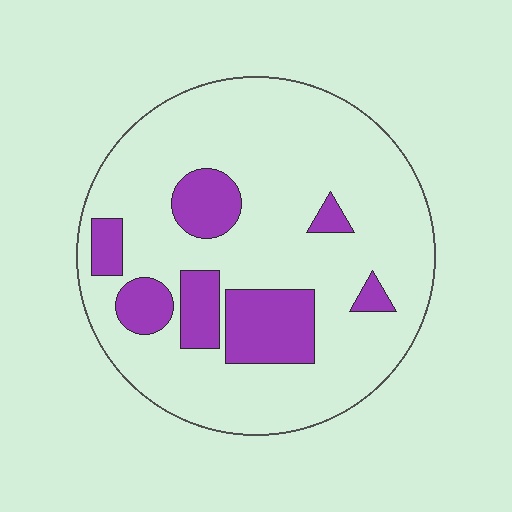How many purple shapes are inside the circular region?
7.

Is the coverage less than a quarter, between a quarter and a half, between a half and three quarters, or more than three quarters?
Less than a quarter.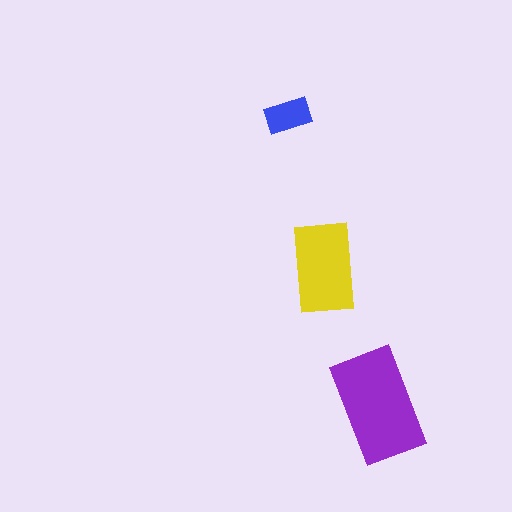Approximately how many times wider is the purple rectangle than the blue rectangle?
About 2.5 times wider.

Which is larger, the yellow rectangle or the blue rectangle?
The yellow one.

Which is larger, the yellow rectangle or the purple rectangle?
The purple one.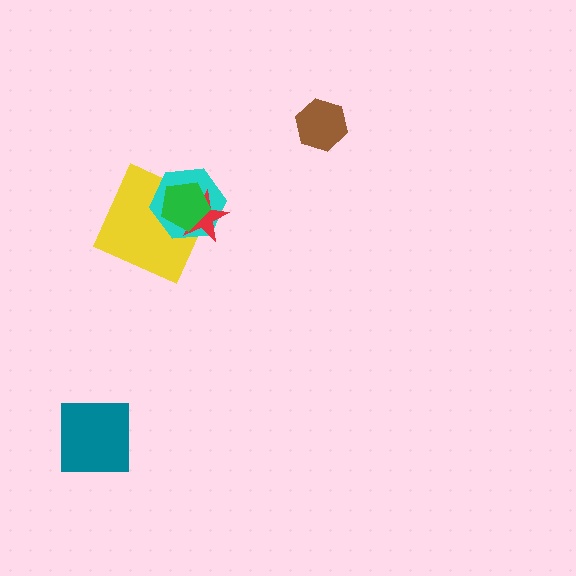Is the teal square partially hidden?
No, no other shape covers it.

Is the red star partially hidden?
Yes, it is partially covered by another shape.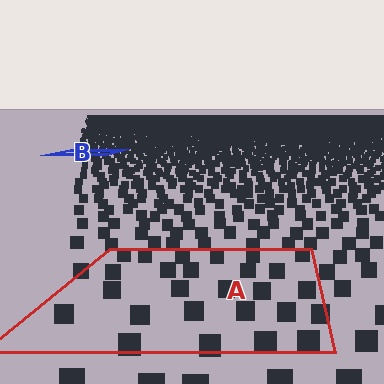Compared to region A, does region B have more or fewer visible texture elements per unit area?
Region B has more texture elements per unit area — they are packed more densely because it is farther away.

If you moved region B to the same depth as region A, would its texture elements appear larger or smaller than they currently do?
They would appear larger. At a closer depth, the same texture elements are projected at a bigger on-screen size.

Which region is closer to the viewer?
Region A is closer. The texture elements there are larger and more spread out.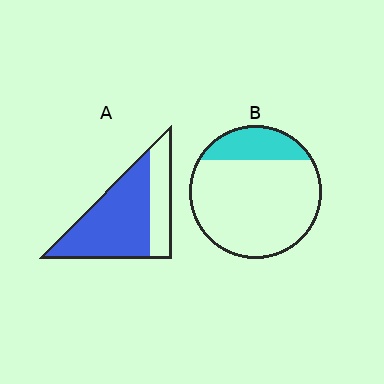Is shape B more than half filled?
No.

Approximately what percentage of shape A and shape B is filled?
A is approximately 70% and B is approximately 20%.